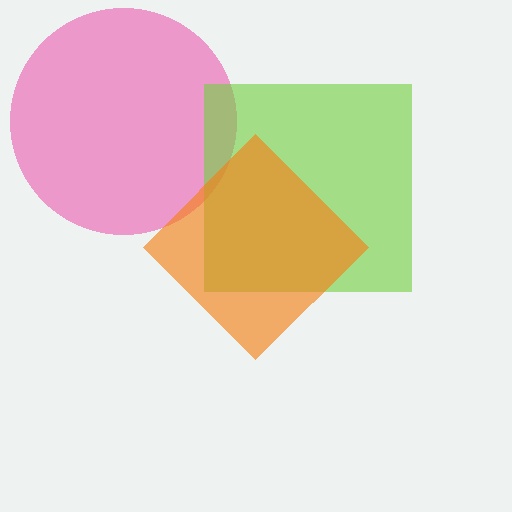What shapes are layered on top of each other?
The layered shapes are: a pink circle, a lime square, an orange diamond.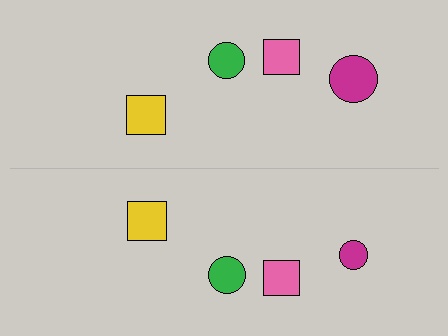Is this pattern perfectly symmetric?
No, the pattern is not perfectly symmetric. The magenta circle on the bottom side has a different size than its mirror counterpart.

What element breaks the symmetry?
The magenta circle on the bottom side has a different size than its mirror counterpart.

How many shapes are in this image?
There are 8 shapes in this image.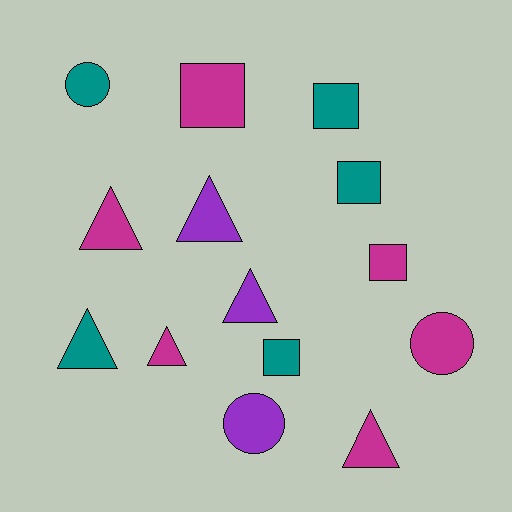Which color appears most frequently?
Magenta, with 6 objects.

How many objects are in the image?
There are 14 objects.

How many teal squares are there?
There are 3 teal squares.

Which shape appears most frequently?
Triangle, with 6 objects.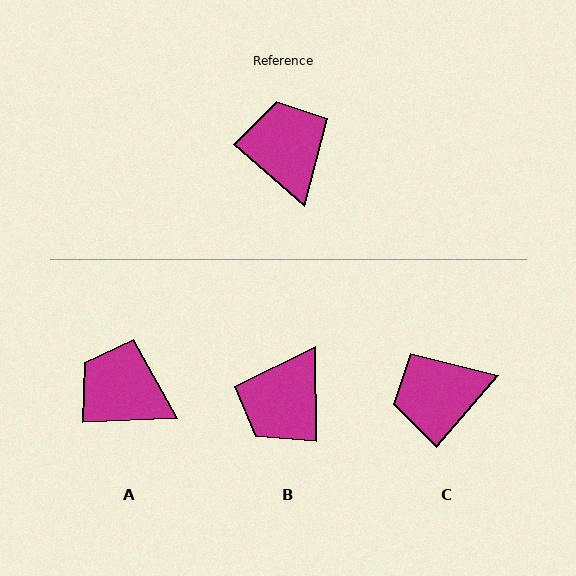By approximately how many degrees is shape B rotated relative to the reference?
Approximately 131 degrees counter-clockwise.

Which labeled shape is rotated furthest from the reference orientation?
B, about 131 degrees away.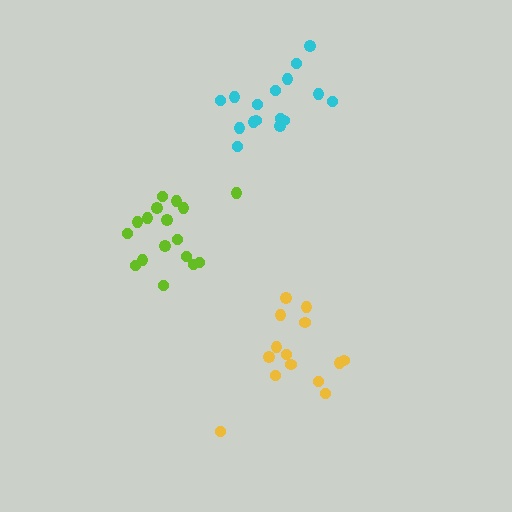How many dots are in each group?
Group 1: 17 dots, Group 2: 14 dots, Group 3: 16 dots (47 total).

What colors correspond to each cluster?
The clusters are colored: lime, yellow, cyan.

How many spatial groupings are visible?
There are 3 spatial groupings.